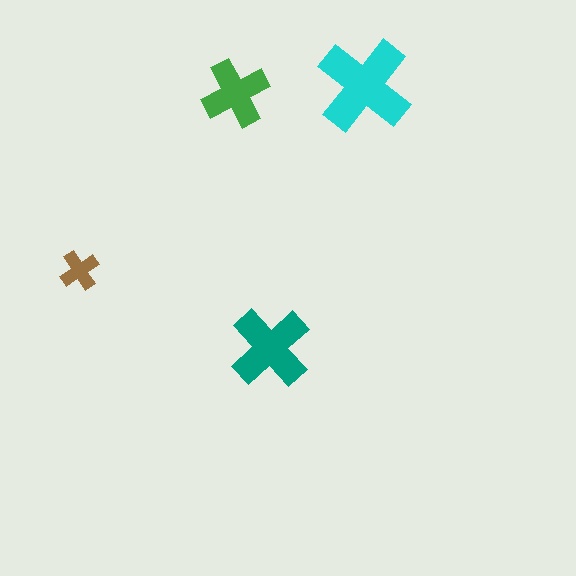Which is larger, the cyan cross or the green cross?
The cyan one.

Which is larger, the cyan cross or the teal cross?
The cyan one.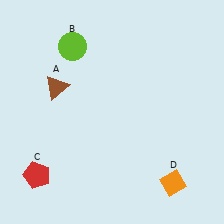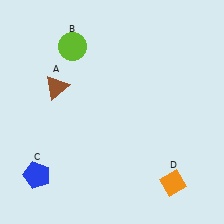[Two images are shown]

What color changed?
The pentagon (C) changed from red in Image 1 to blue in Image 2.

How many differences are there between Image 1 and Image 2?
There is 1 difference between the two images.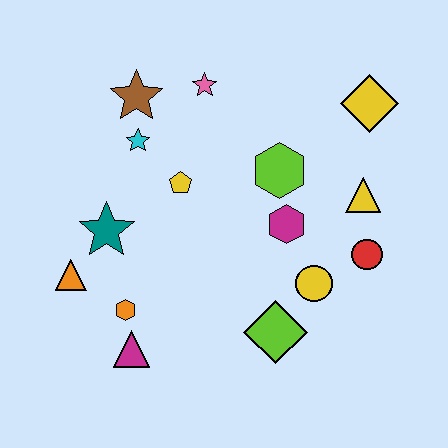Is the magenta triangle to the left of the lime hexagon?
Yes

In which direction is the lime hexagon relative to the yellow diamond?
The lime hexagon is to the left of the yellow diamond.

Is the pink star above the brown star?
Yes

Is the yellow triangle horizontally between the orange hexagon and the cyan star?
No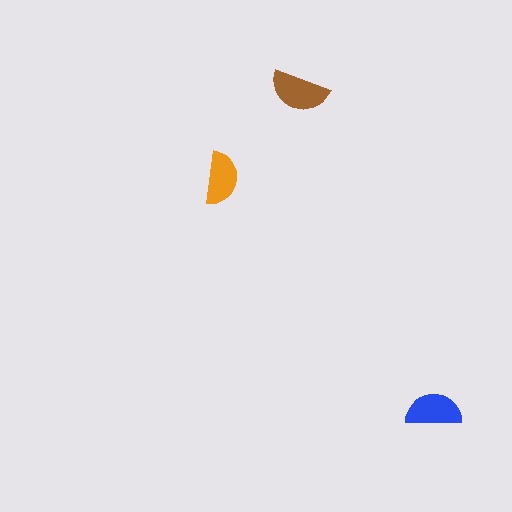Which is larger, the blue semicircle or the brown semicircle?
The brown one.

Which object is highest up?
The brown semicircle is topmost.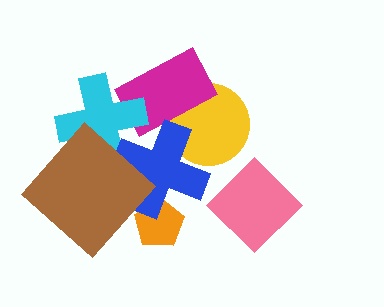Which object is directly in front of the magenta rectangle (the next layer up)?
The cyan cross is directly in front of the magenta rectangle.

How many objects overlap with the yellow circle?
2 objects overlap with the yellow circle.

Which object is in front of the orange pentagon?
The blue cross is in front of the orange pentagon.